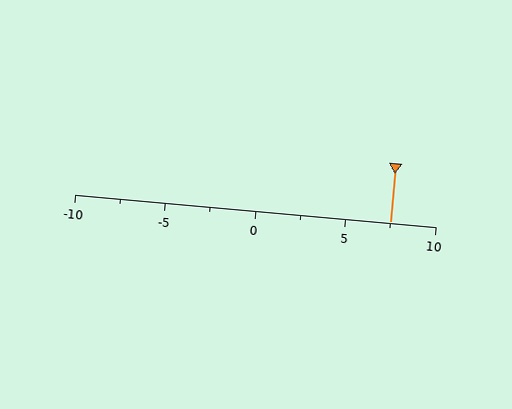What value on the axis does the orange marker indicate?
The marker indicates approximately 7.5.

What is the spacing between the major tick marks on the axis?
The major ticks are spaced 5 apart.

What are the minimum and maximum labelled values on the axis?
The axis runs from -10 to 10.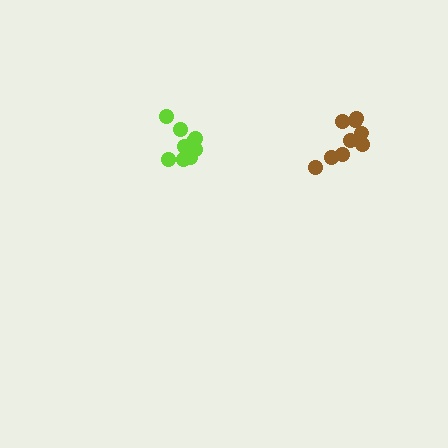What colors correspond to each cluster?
The clusters are colored: brown, lime.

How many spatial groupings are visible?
There are 2 spatial groupings.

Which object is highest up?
The brown cluster is topmost.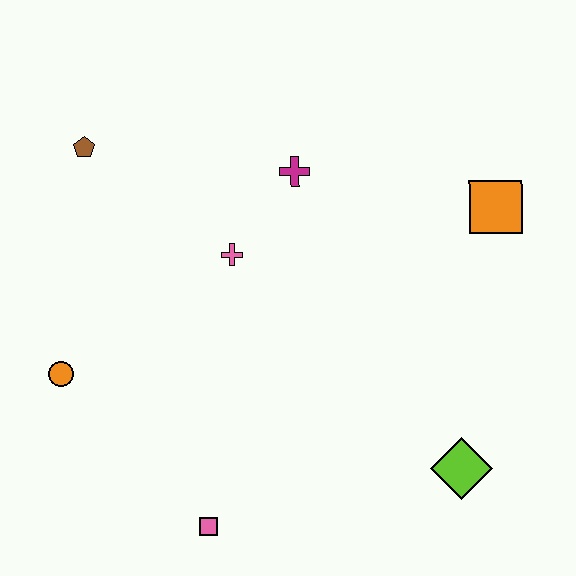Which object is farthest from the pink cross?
The lime diamond is farthest from the pink cross.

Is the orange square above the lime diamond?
Yes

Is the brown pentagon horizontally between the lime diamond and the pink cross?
No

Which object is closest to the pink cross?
The magenta cross is closest to the pink cross.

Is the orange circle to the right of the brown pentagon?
No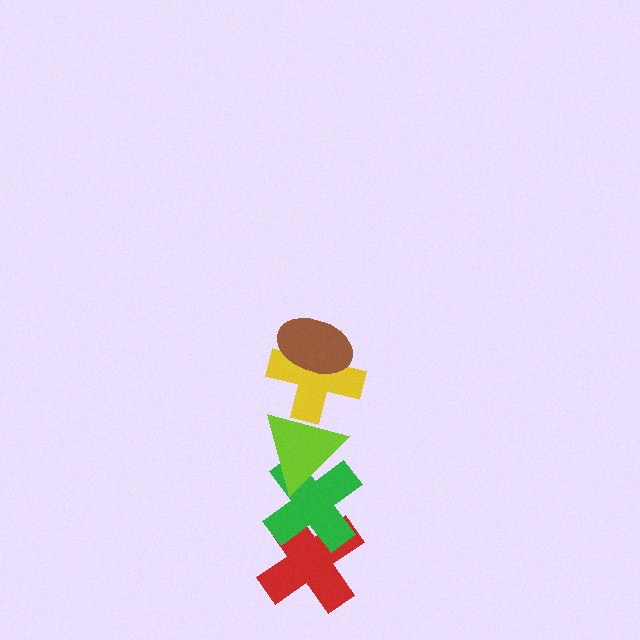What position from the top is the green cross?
The green cross is 4th from the top.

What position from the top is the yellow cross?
The yellow cross is 2nd from the top.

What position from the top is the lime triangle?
The lime triangle is 3rd from the top.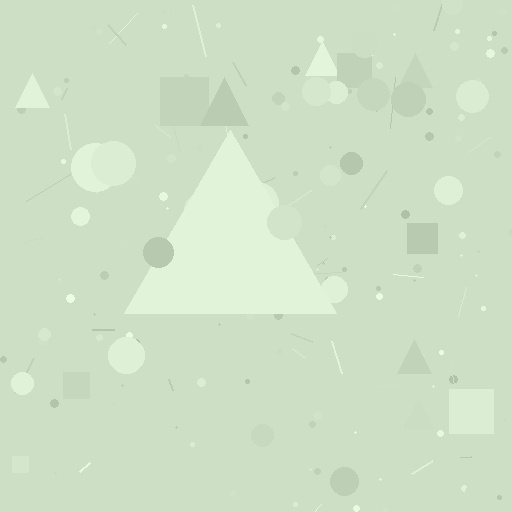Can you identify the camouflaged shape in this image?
The camouflaged shape is a triangle.